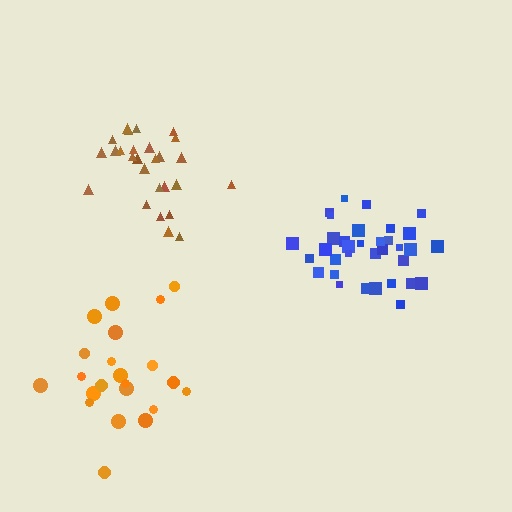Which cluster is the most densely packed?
Blue.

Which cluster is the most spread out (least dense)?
Orange.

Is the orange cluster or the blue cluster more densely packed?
Blue.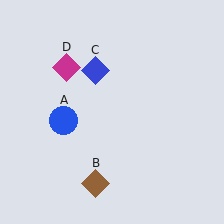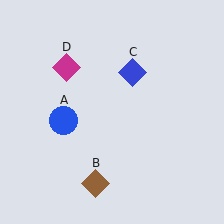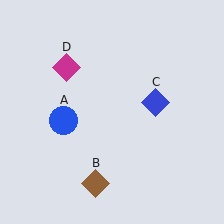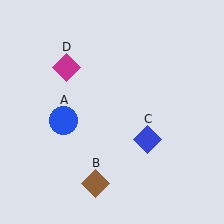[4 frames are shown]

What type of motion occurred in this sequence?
The blue diamond (object C) rotated clockwise around the center of the scene.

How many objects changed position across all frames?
1 object changed position: blue diamond (object C).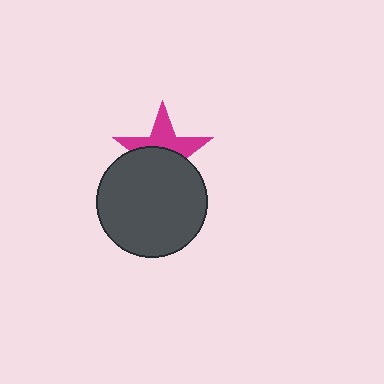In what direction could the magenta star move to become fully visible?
The magenta star could move up. That would shift it out from behind the dark gray circle entirely.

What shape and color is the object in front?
The object in front is a dark gray circle.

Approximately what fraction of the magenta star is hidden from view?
Roughly 55% of the magenta star is hidden behind the dark gray circle.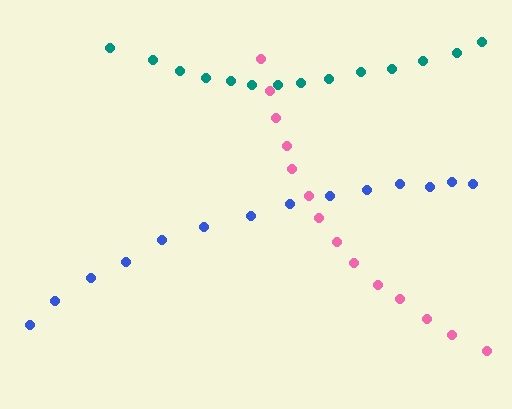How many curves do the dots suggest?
There are 3 distinct paths.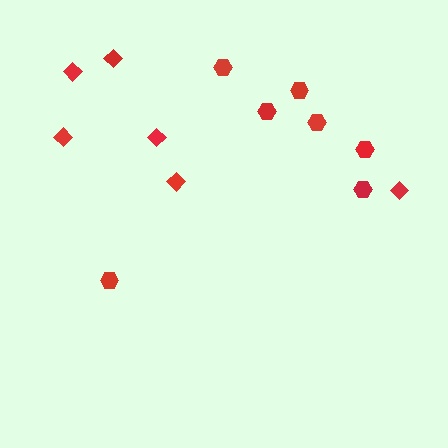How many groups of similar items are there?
There are 2 groups: one group of hexagons (7) and one group of diamonds (6).